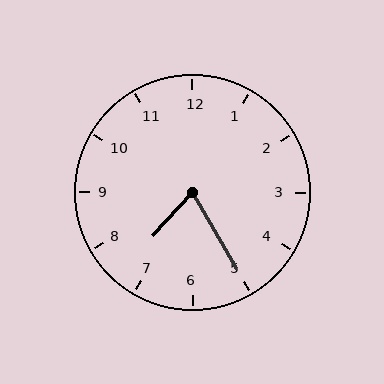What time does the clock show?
7:25.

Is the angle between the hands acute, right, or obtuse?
It is acute.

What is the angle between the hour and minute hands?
Approximately 72 degrees.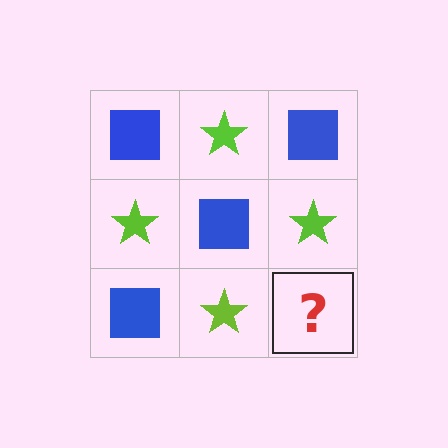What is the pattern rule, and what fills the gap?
The rule is that it alternates blue square and lime star in a checkerboard pattern. The gap should be filled with a blue square.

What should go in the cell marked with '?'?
The missing cell should contain a blue square.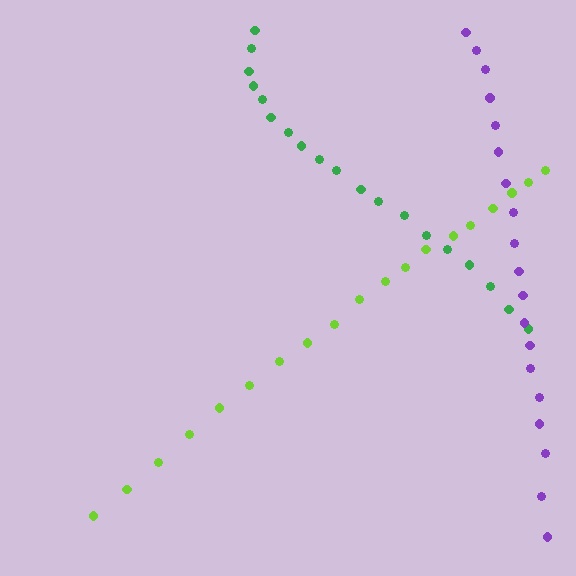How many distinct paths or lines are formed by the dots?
There are 3 distinct paths.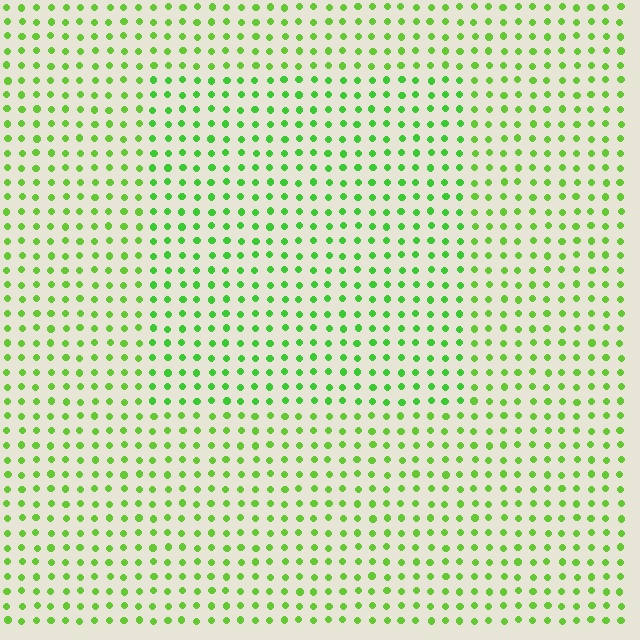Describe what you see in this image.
The image is filled with small lime elements in a uniform arrangement. A rectangle-shaped region is visible where the elements are tinted to a slightly different hue, forming a subtle color boundary.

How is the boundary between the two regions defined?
The boundary is defined purely by a slight shift in hue (about 16 degrees). Spacing, size, and orientation are identical on both sides.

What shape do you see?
I see a rectangle.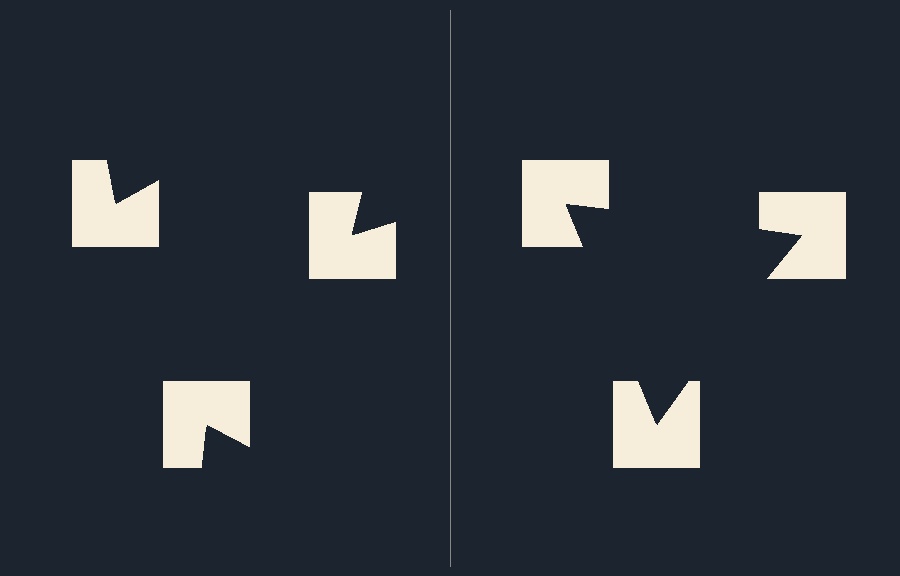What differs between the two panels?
The notched squares are positioned identically on both sides; only the wedge orientations differ. On the right they align to a triangle; on the left they are misaligned.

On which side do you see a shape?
An illusory triangle appears on the right side. On the left side the wedge cuts are rotated, so no coherent shape forms.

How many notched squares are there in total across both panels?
6 — 3 on each side.